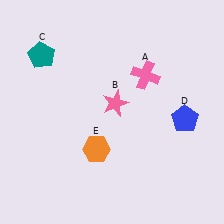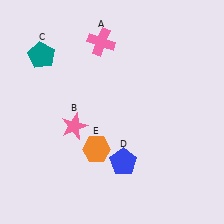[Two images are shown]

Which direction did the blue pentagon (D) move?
The blue pentagon (D) moved left.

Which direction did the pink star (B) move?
The pink star (B) moved left.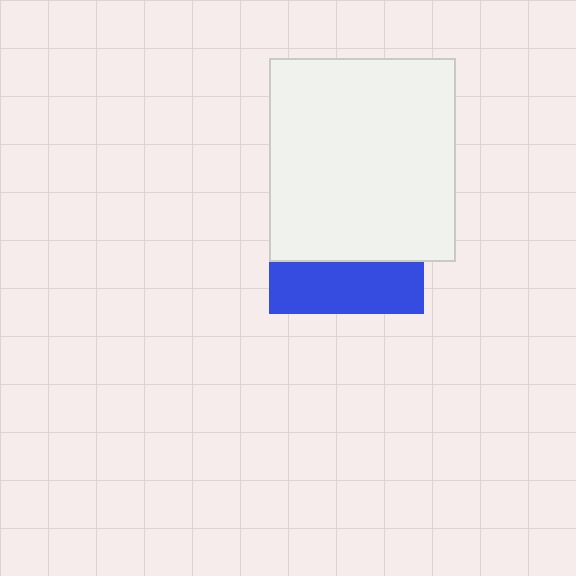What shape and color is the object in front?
The object in front is a white rectangle.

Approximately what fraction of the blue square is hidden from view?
Roughly 66% of the blue square is hidden behind the white rectangle.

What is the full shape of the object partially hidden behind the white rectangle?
The partially hidden object is a blue square.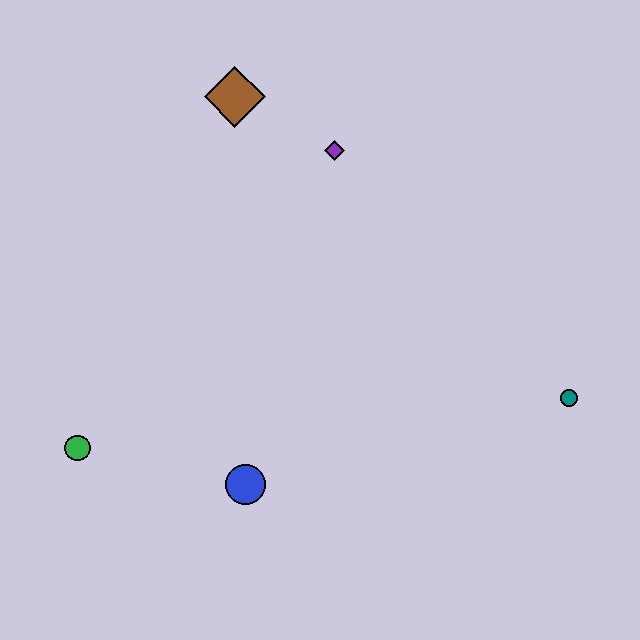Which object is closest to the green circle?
The blue circle is closest to the green circle.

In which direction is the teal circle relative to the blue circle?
The teal circle is to the right of the blue circle.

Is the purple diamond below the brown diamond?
Yes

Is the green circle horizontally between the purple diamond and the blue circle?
No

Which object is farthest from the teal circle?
The green circle is farthest from the teal circle.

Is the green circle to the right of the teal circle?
No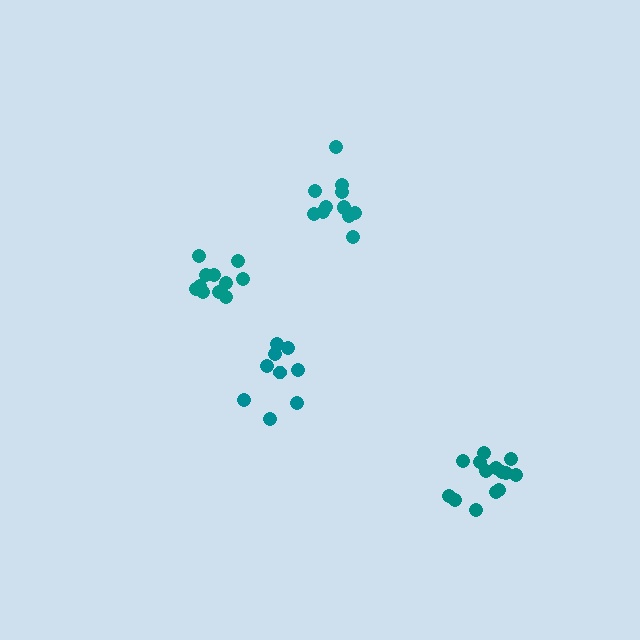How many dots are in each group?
Group 1: 12 dots, Group 2: 9 dots, Group 3: 14 dots, Group 4: 11 dots (46 total).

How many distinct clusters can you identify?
There are 4 distinct clusters.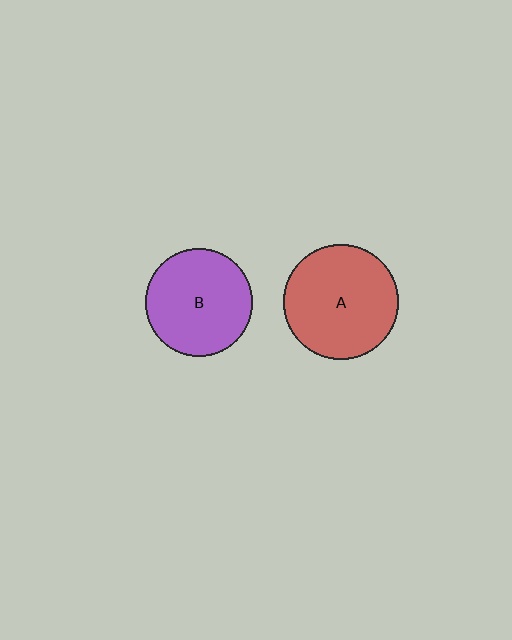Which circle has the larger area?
Circle A (red).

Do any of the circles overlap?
No, none of the circles overlap.